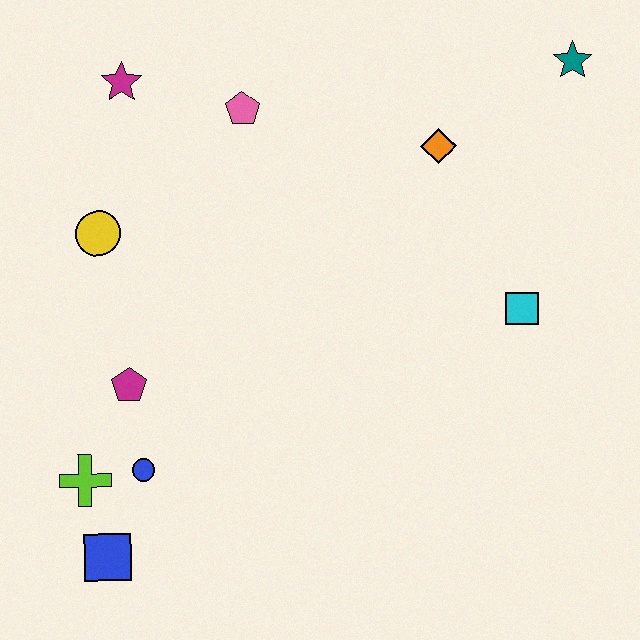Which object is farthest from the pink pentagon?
The blue square is farthest from the pink pentagon.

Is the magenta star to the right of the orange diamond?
No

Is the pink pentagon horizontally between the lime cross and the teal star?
Yes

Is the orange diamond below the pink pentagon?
Yes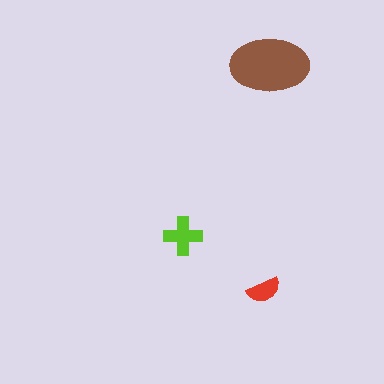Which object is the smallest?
The red semicircle.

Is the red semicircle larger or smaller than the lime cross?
Smaller.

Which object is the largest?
The brown ellipse.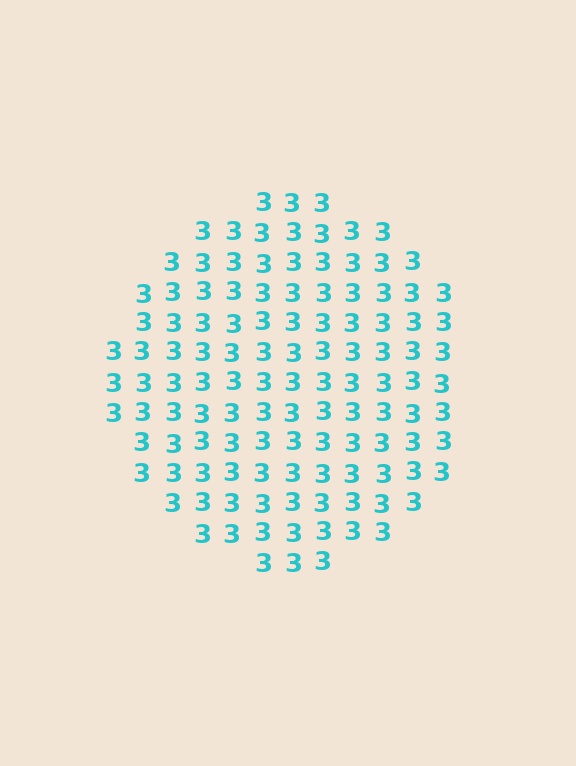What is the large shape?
The large shape is a circle.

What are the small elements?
The small elements are digit 3's.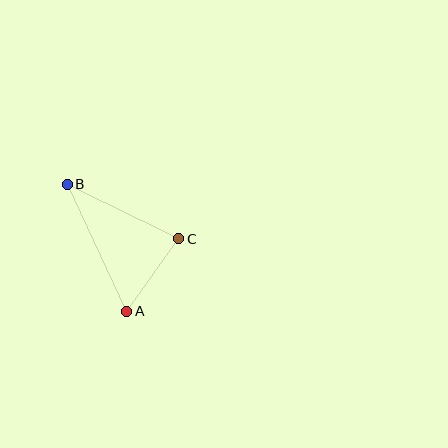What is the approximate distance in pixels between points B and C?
The distance between B and C is approximately 124 pixels.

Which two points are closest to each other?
Points A and C are closest to each other.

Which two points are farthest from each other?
Points A and B are farthest from each other.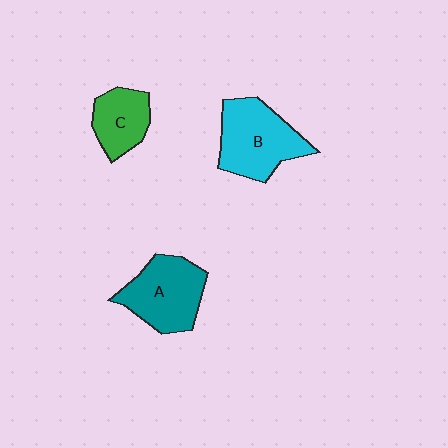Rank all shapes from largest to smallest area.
From largest to smallest: B (cyan), A (teal), C (green).